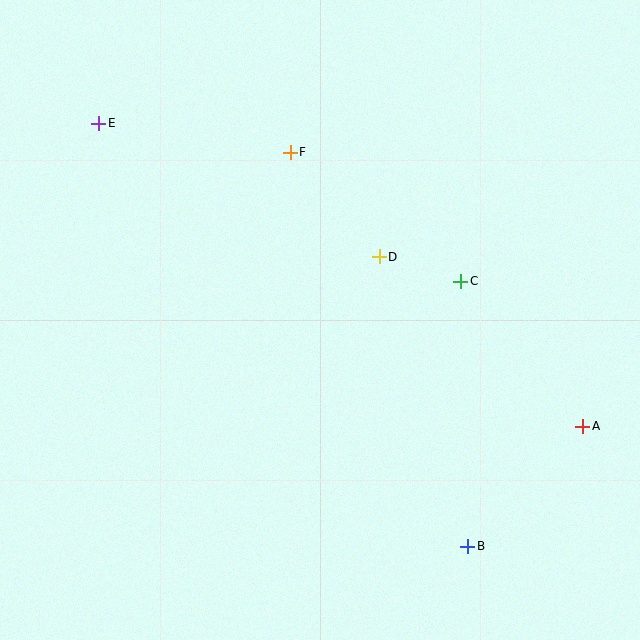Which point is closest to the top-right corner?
Point C is closest to the top-right corner.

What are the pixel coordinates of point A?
Point A is at (583, 426).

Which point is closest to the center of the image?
Point D at (379, 257) is closest to the center.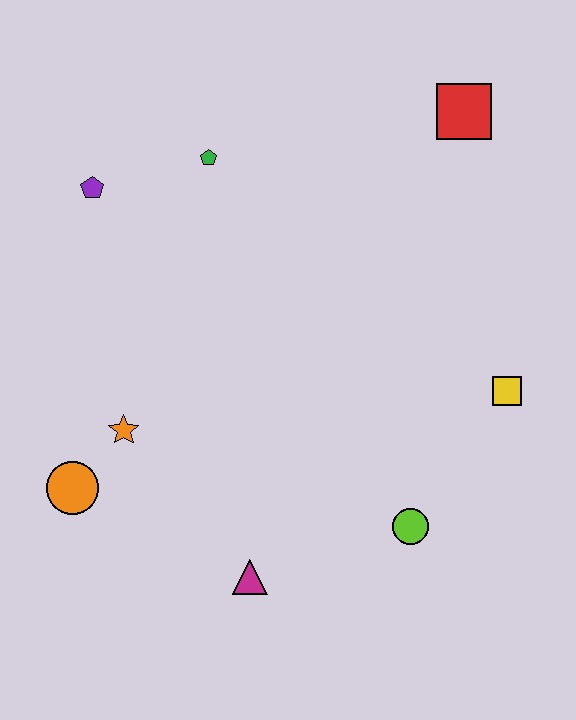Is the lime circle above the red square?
No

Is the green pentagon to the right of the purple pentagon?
Yes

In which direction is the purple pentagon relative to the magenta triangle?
The purple pentagon is above the magenta triangle.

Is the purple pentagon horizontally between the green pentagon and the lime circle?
No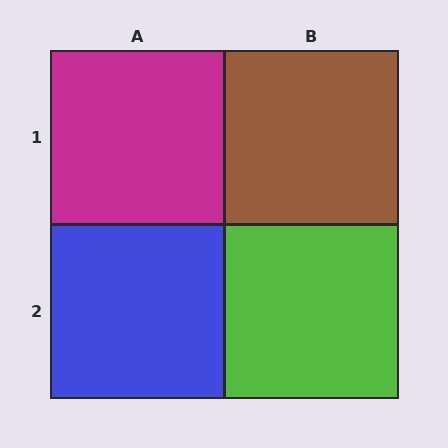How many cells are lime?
1 cell is lime.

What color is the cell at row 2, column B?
Lime.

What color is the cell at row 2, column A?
Blue.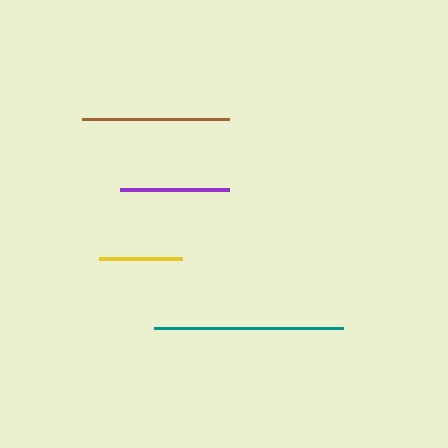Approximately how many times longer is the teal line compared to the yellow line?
The teal line is approximately 2.3 times the length of the yellow line.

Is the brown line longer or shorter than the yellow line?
The brown line is longer than the yellow line.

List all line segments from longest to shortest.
From longest to shortest: teal, brown, purple, yellow.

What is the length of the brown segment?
The brown segment is approximately 147 pixels long.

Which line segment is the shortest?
The yellow line is the shortest at approximately 83 pixels.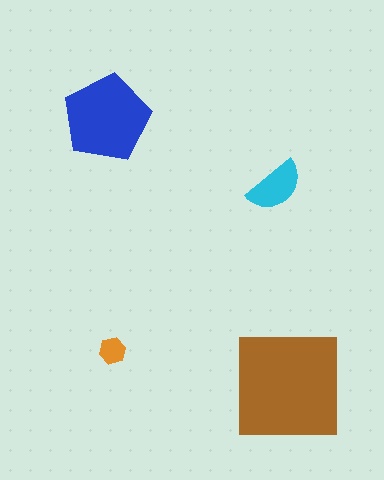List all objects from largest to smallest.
The brown square, the blue pentagon, the cyan semicircle, the orange hexagon.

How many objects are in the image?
There are 4 objects in the image.